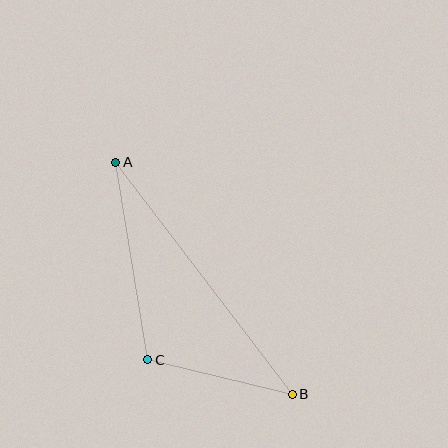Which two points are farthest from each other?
Points A and B are farthest from each other.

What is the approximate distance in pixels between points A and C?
The distance between A and C is approximately 200 pixels.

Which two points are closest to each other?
Points B and C are closest to each other.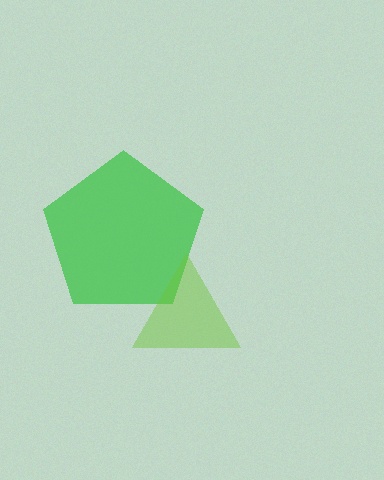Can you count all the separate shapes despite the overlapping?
Yes, there are 2 separate shapes.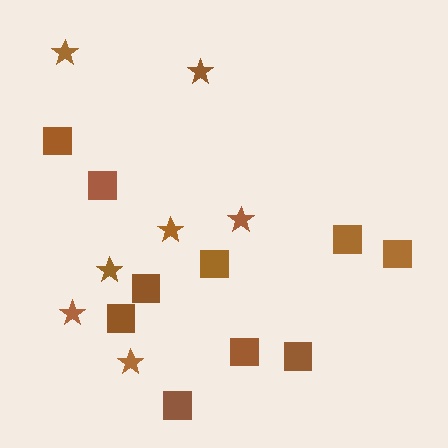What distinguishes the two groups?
There are 2 groups: one group of squares (10) and one group of stars (7).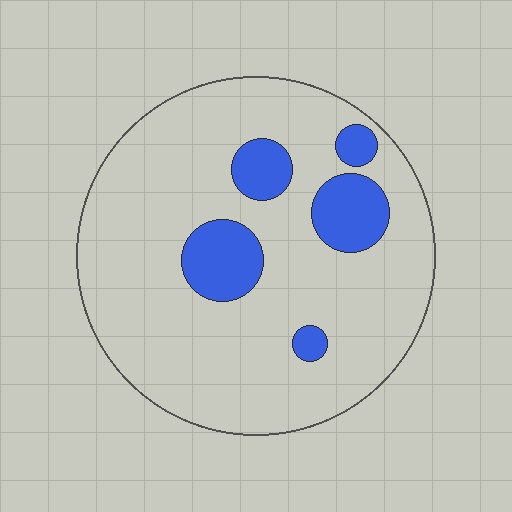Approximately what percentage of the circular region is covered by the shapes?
Approximately 15%.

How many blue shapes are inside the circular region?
5.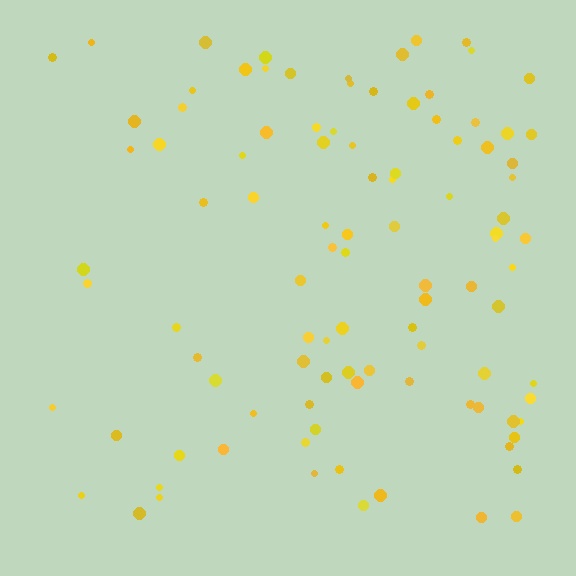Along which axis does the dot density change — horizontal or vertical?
Horizontal.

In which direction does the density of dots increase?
From left to right, with the right side densest.